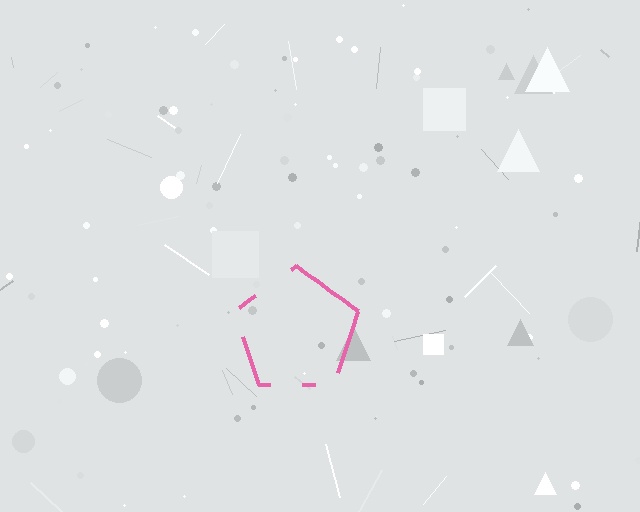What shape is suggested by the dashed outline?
The dashed outline suggests a pentagon.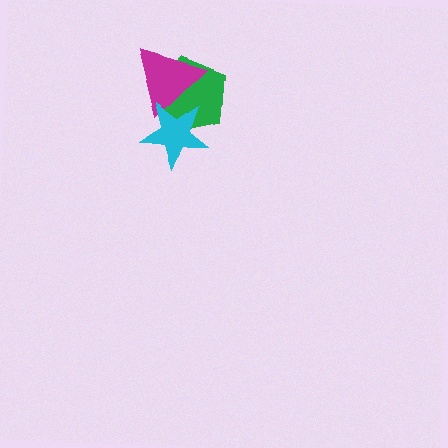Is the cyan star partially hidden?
No, no other shape covers it.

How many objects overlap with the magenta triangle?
2 objects overlap with the magenta triangle.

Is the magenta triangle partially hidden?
Yes, it is partially covered by another shape.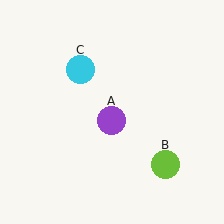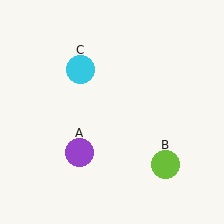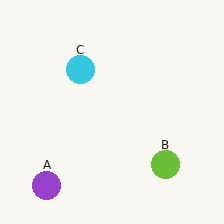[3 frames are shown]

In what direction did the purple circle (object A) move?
The purple circle (object A) moved down and to the left.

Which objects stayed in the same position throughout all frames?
Lime circle (object B) and cyan circle (object C) remained stationary.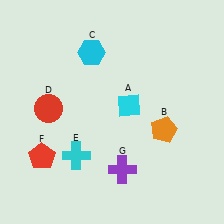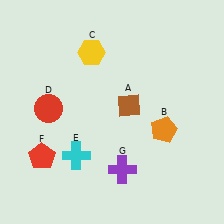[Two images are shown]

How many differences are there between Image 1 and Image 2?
There are 2 differences between the two images.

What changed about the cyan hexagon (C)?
In Image 1, C is cyan. In Image 2, it changed to yellow.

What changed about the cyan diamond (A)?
In Image 1, A is cyan. In Image 2, it changed to brown.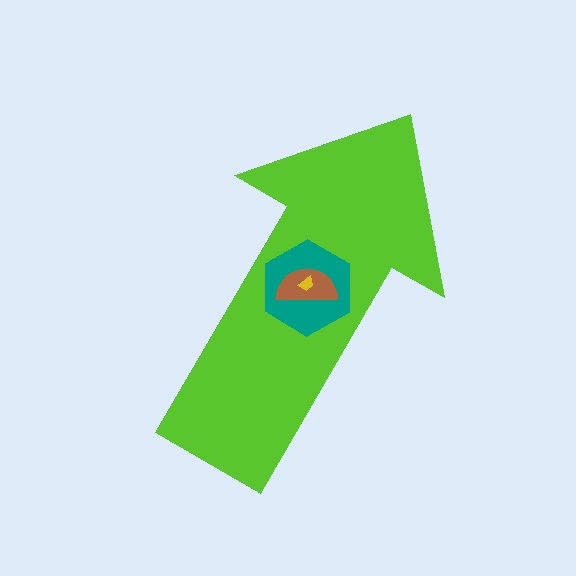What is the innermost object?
The yellow trapezoid.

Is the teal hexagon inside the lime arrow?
Yes.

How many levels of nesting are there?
4.